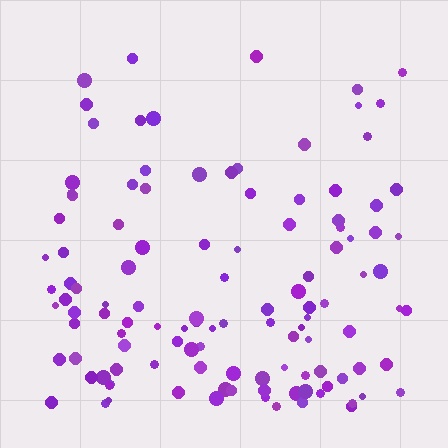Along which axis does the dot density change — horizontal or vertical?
Vertical.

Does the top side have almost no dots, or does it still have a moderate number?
Still a moderate number, just noticeably fewer than the bottom.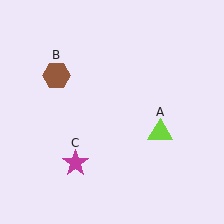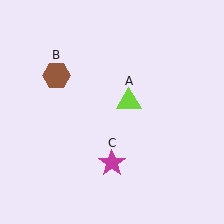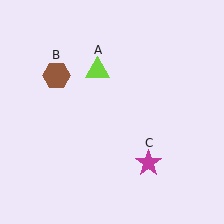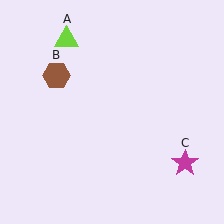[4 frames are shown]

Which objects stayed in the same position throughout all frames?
Brown hexagon (object B) remained stationary.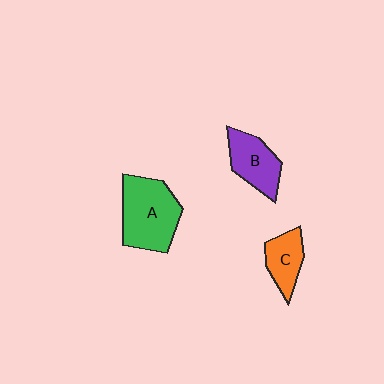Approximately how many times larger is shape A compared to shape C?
Approximately 2.0 times.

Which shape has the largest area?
Shape A (green).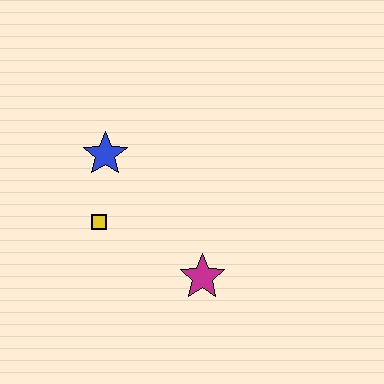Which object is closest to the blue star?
The yellow square is closest to the blue star.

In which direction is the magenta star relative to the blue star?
The magenta star is below the blue star.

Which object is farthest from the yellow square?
The magenta star is farthest from the yellow square.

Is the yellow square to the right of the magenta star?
No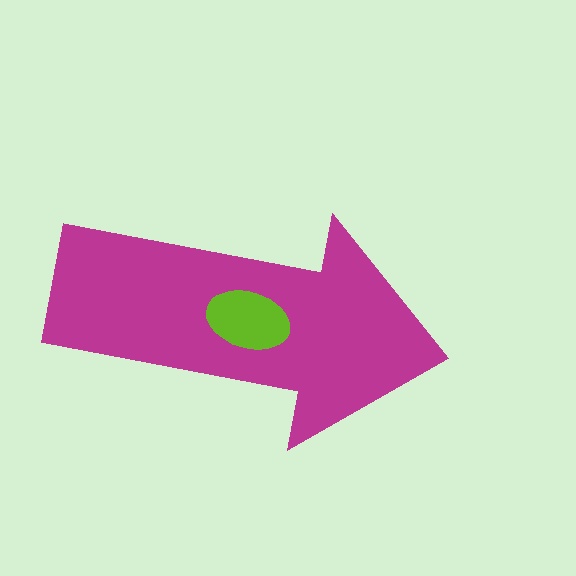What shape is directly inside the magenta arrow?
The lime ellipse.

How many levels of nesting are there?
2.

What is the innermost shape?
The lime ellipse.